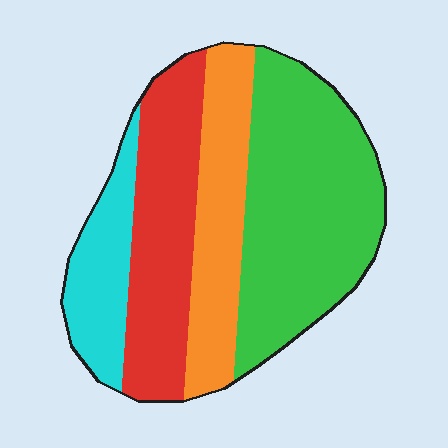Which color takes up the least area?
Cyan, at roughly 15%.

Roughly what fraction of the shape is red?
Red covers 25% of the shape.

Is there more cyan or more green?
Green.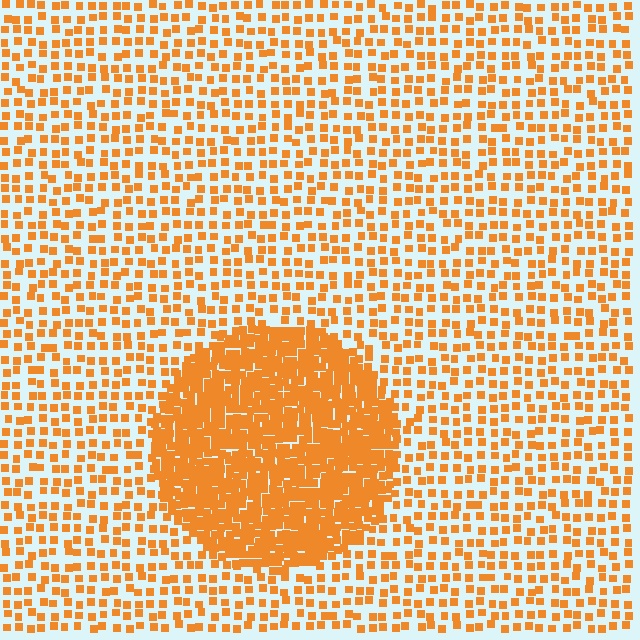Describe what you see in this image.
The image contains small orange elements arranged at two different densities. A circle-shaped region is visible where the elements are more densely packed than the surrounding area.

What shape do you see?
I see a circle.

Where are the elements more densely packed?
The elements are more densely packed inside the circle boundary.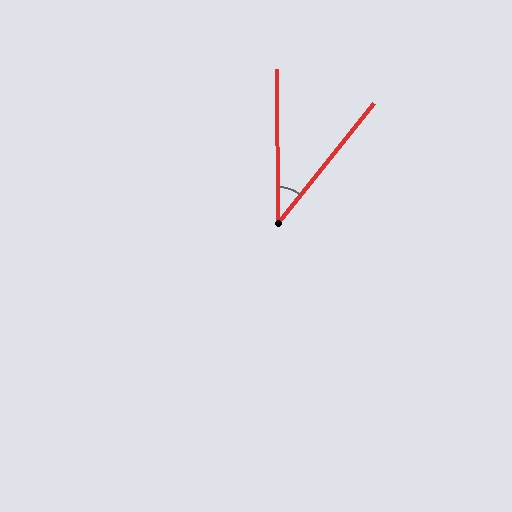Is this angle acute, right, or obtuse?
It is acute.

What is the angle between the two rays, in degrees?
Approximately 39 degrees.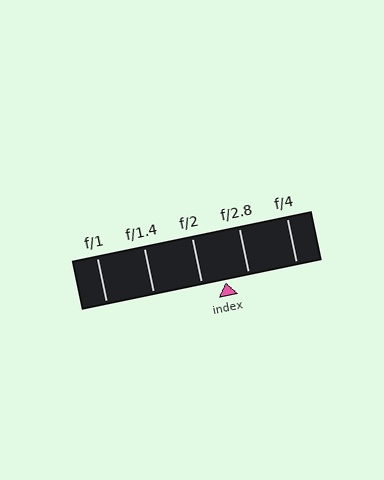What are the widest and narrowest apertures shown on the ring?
The widest aperture shown is f/1 and the narrowest is f/4.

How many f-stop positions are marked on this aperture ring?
There are 5 f-stop positions marked.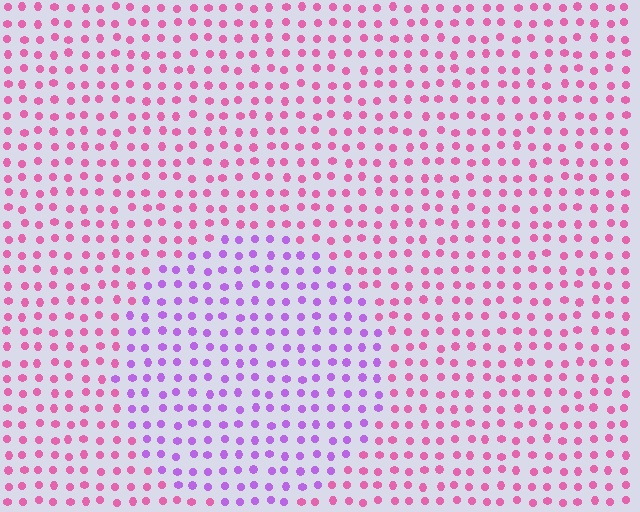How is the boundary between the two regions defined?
The boundary is defined purely by a slight shift in hue (about 46 degrees). Spacing, size, and orientation are identical on both sides.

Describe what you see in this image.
The image is filled with small pink elements in a uniform arrangement. A circle-shaped region is visible where the elements are tinted to a slightly different hue, forming a subtle color boundary.